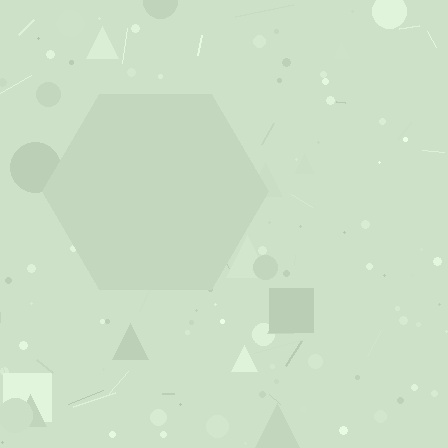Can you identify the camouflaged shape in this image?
The camouflaged shape is a hexagon.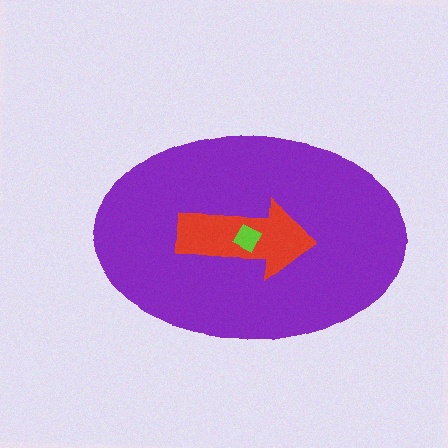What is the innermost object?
The lime square.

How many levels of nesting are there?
3.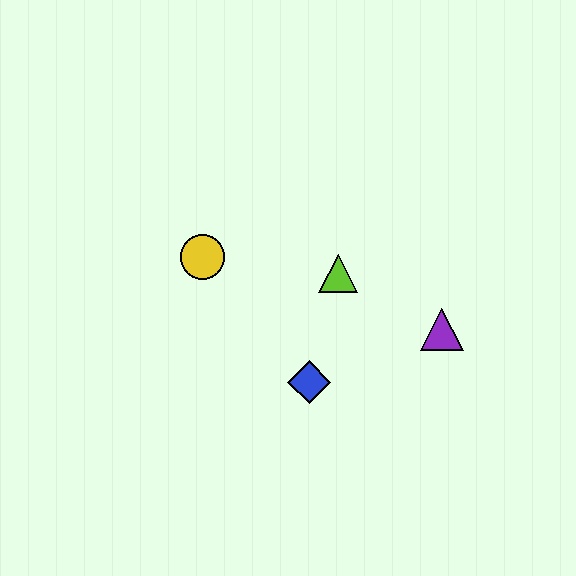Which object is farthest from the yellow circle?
The purple triangle is farthest from the yellow circle.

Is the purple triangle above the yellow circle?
No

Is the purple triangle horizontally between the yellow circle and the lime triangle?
No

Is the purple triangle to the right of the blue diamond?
Yes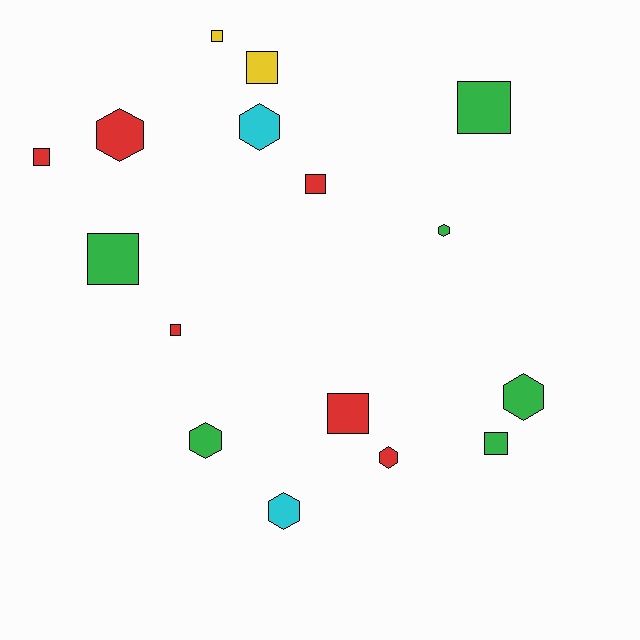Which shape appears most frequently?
Square, with 9 objects.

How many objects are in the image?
There are 16 objects.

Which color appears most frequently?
Green, with 6 objects.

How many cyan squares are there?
There are no cyan squares.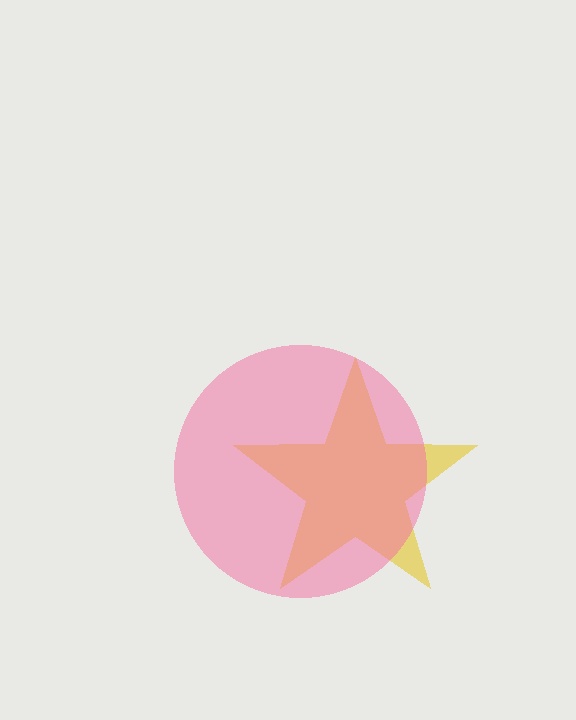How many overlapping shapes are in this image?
There are 2 overlapping shapes in the image.